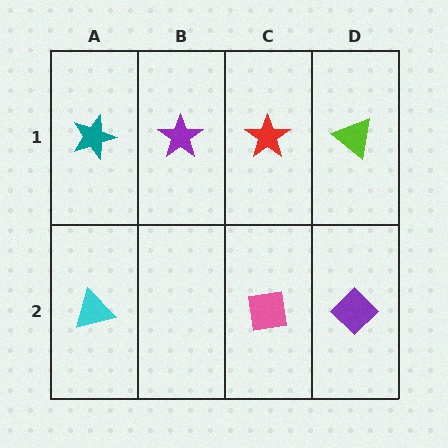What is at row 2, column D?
A purple diamond.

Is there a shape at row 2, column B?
No, that cell is empty.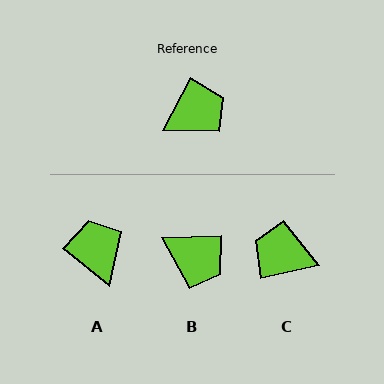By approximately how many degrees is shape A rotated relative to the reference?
Approximately 79 degrees counter-clockwise.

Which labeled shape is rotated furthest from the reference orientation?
C, about 130 degrees away.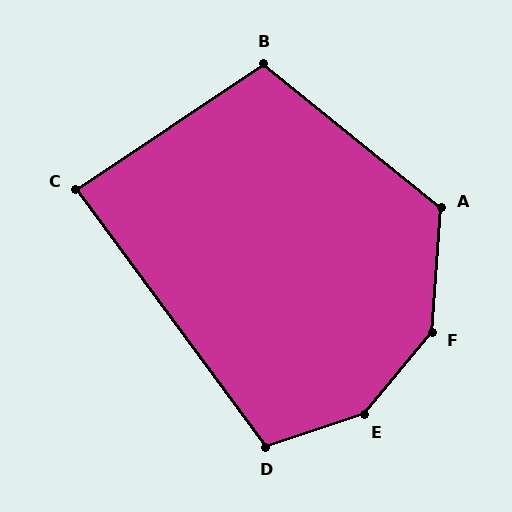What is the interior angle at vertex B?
Approximately 107 degrees (obtuse).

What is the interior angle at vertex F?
Approximately 145 degrees (obtuse).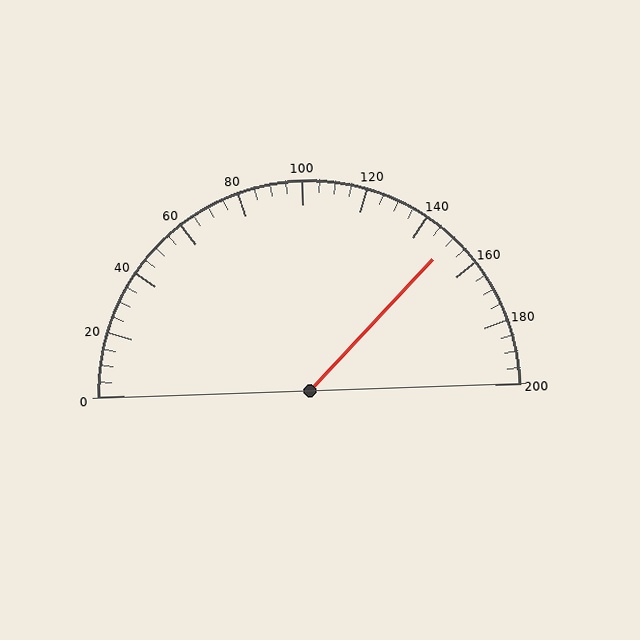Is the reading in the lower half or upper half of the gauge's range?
The reading is in the upper half of the range (0 to 200).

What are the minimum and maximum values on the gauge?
The gauge ranges from 0 to 200.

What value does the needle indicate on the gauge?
The needle indicates approximately 150.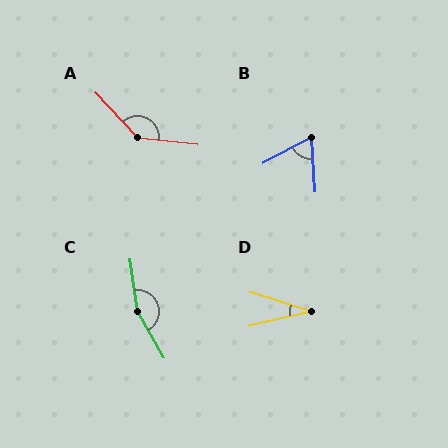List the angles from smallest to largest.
D (31°), B (66°), A (139°), C (158°).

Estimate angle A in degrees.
Approximately 139 degrees.